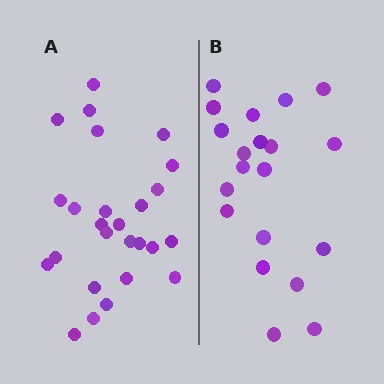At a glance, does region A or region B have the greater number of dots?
Region A (the left region) has more dots.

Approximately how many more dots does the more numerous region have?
Region A has about 6 more dots than region B.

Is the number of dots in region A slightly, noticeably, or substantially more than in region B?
Region A has noticeably more, but not dramatically so. The ratio is roughly 1.3 to 1.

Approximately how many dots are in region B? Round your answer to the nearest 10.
About 20 dots.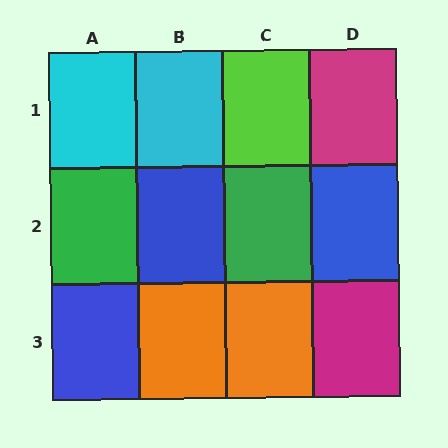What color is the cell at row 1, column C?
Lime.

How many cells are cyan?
2 cells are cyan.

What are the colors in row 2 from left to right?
Green, blue, green, blue.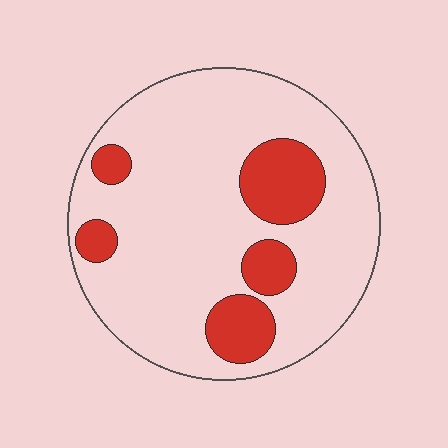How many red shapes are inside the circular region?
5.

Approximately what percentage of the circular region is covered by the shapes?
Approximately 20%.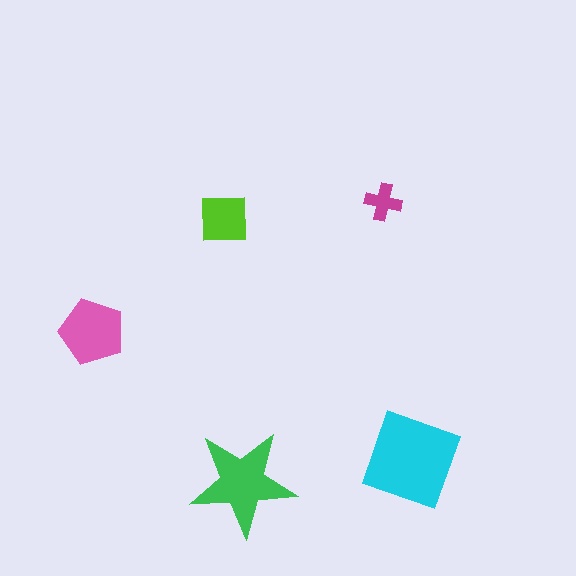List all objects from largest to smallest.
The cyan diamond, the green star, the pink pentagon, the lime square, the magenta cross.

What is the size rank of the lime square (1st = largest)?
4th.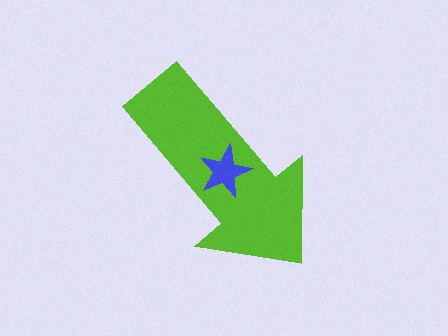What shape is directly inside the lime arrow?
The blue star.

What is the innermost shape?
The blue star.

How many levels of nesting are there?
2.